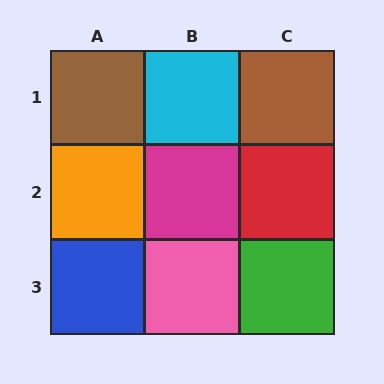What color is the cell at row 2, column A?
Orange.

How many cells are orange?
1 cell is orange.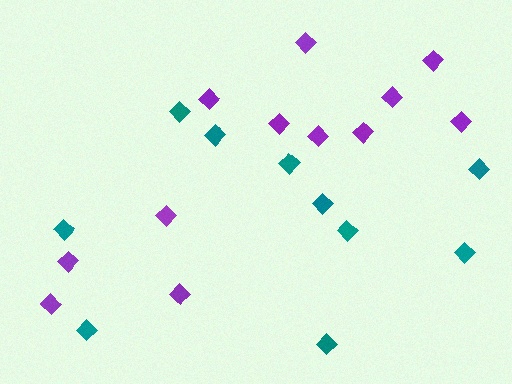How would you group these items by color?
There are 2 groups: one group of purple diamonds (12) and one group of teal diamonds (10).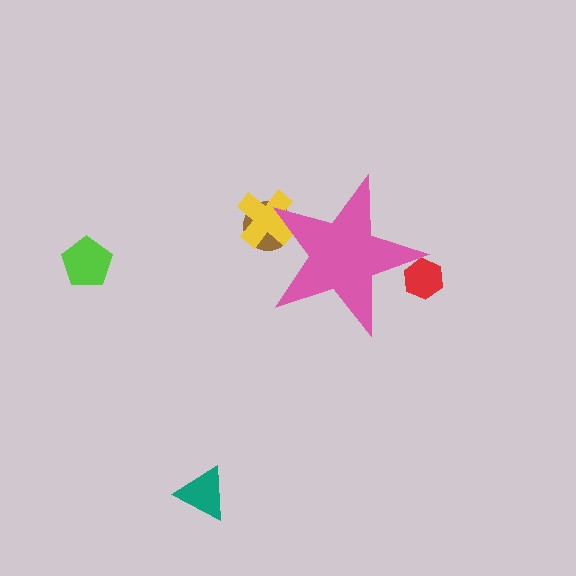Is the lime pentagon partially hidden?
No, the lime pentagon is fully visible.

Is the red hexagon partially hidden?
Yes, the red hexagon is partially hidden behind the pink star.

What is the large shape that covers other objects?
A pink star.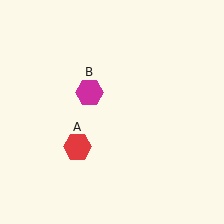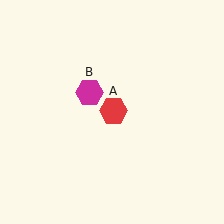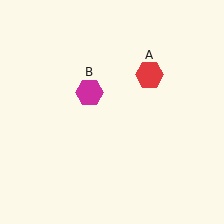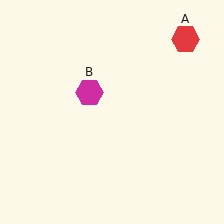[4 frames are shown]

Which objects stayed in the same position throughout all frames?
Magenta hexagon (object B) remained stationary.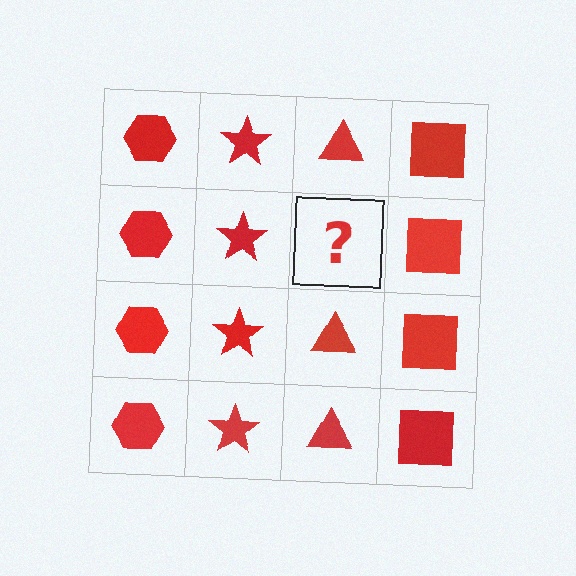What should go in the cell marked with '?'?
The missing cell should contain a red triangle.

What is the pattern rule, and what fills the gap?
The rule is that each column has a consistent shape. The gap should be filled with a red triangle.